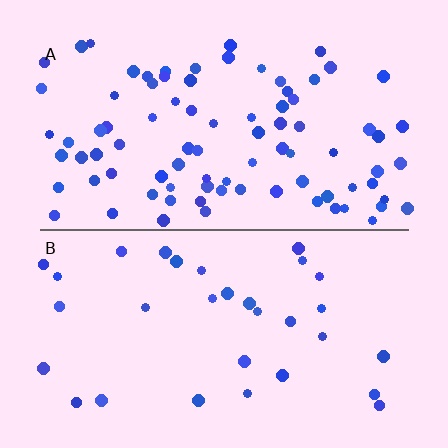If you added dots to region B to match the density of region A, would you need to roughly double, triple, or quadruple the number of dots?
Approximately triple.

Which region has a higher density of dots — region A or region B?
A (the top).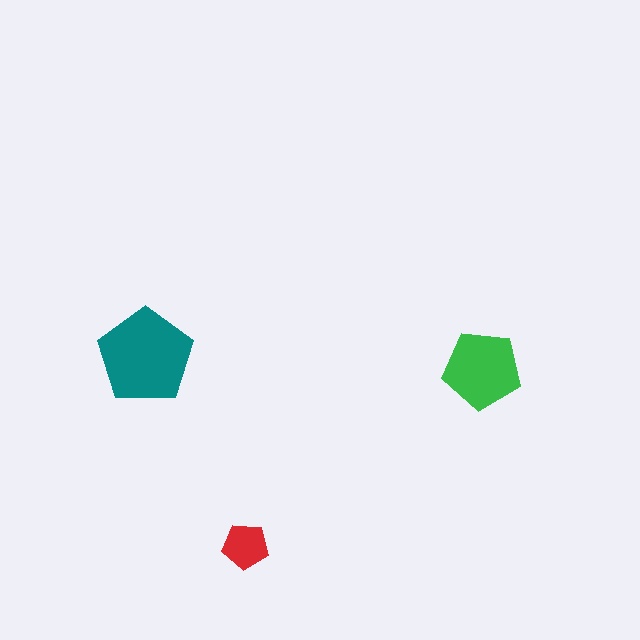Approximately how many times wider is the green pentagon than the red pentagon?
About 1.5 times wider.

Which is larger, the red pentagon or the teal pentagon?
The teal one.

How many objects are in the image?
There are 3 objects in the image.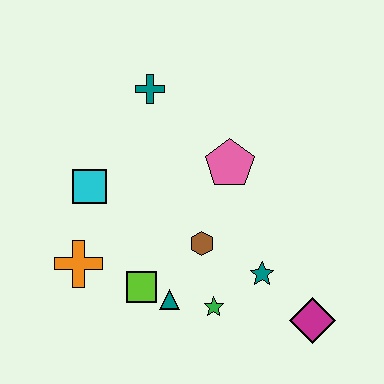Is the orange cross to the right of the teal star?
No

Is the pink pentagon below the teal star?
No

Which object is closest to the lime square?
The teal triangle is closest to the lime square.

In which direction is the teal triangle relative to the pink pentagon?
The teal triangle is below the pink pentagon.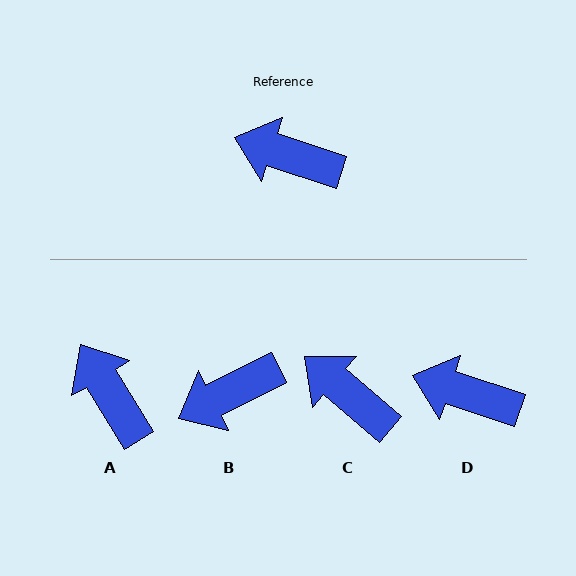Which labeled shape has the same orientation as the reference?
D.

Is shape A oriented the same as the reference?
No, it is off by about 40 degrees.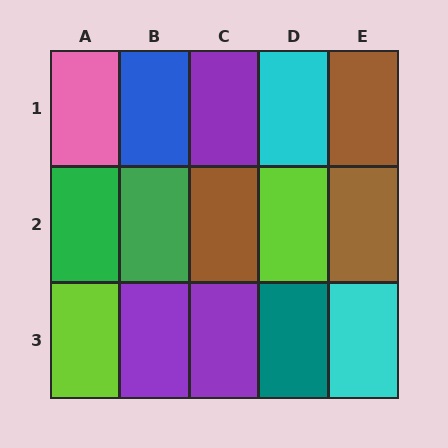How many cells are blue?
1 cell is blue.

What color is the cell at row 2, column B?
Green.